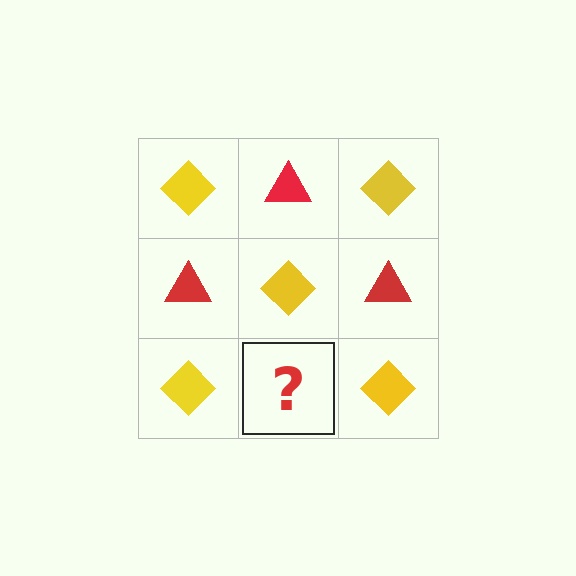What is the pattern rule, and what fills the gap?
The rule is that it alternates yellow diamond and red triangle in a checkerboard pattern. The gap should be filled with a red triangle.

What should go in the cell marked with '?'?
The missing cell should contain a red triangle.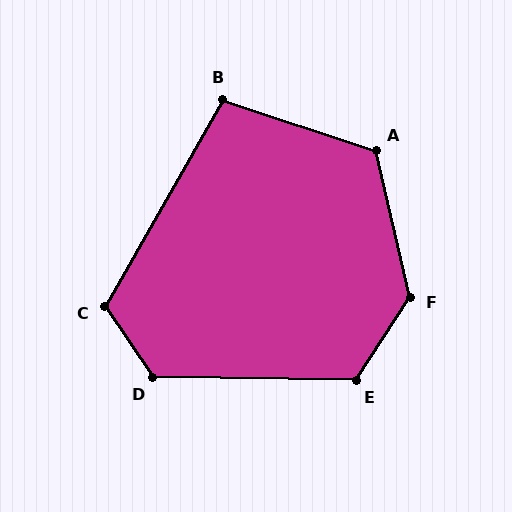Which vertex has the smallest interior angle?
B, at approximately 101 degrees.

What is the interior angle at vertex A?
Approximately 121 degrees (obtuse).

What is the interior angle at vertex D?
Approximately 125 degrees (obtuse).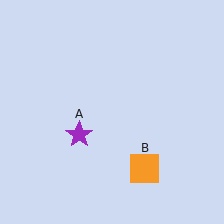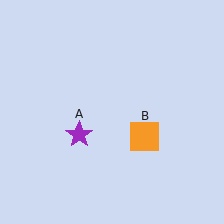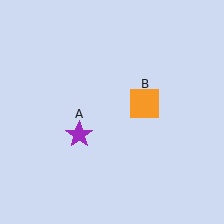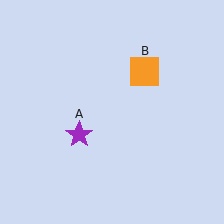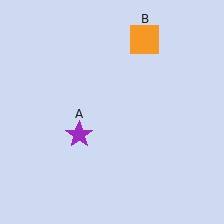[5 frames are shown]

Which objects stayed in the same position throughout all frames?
Purple star (object A) remained stationary.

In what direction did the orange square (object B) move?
The orange square (object B) moved up.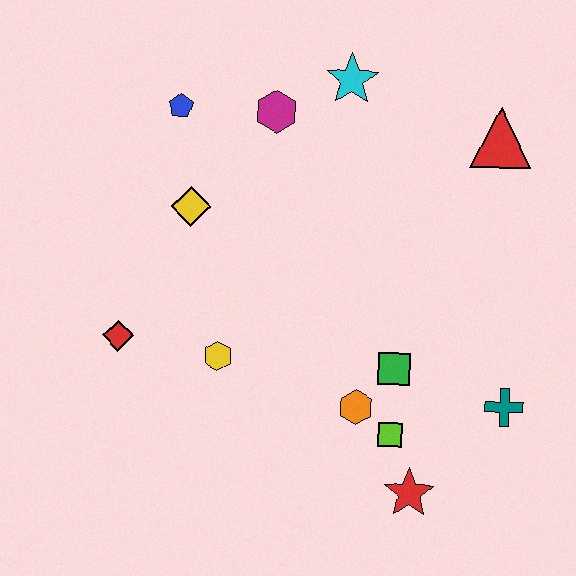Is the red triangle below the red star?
No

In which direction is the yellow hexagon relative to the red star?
The yellow hexagon is to the left of the red star.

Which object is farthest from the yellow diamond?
The teal cross is farthest from the yellow diamond.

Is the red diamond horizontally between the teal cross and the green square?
No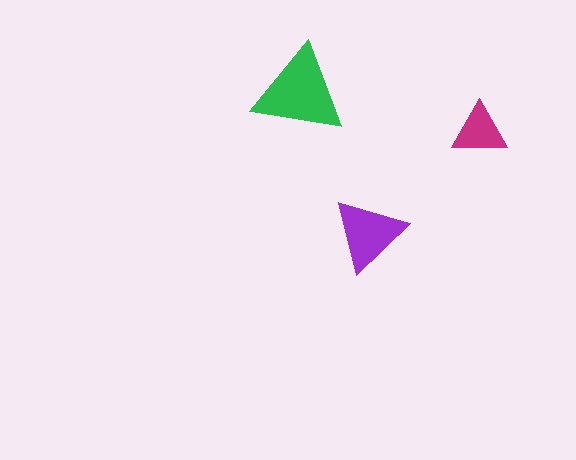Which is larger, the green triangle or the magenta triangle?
The green one.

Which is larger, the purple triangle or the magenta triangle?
The purple one.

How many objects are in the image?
There are 3 objects in the image.